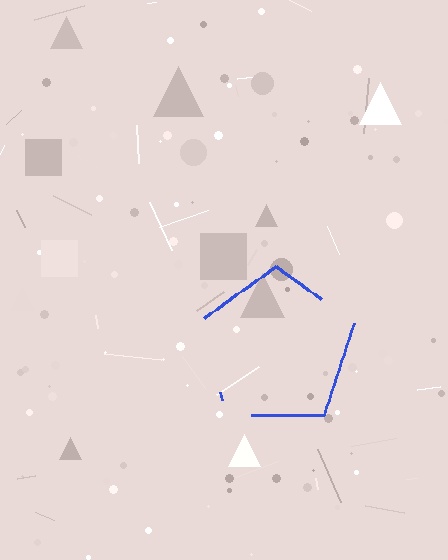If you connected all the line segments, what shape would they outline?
They would outline a pentagon.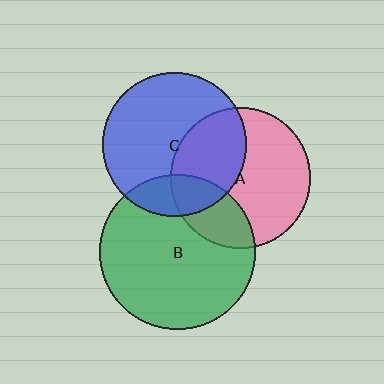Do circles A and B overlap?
Yes.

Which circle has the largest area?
Circle B (green).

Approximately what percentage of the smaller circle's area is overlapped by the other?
Approximately 25%.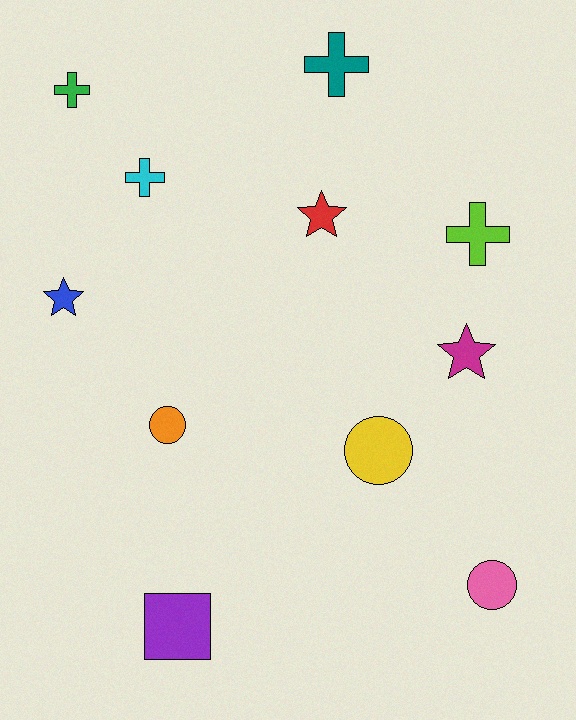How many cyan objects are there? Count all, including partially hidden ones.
There is 1 cyan object.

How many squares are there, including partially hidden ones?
There is 1 square.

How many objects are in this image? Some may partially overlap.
There are 11 objects.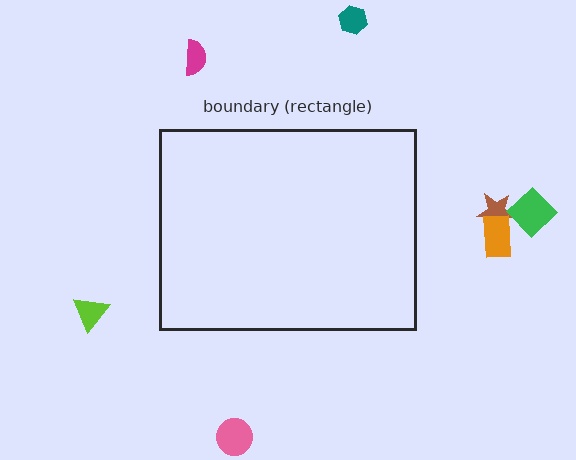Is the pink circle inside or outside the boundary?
Outside.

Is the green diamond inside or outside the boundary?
Outside.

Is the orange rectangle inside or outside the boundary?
Outside.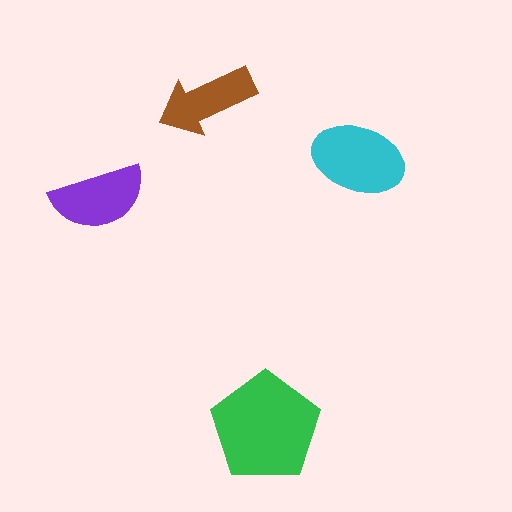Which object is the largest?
The green pentagon.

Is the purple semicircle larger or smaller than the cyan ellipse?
Smaller.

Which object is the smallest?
The brown arrow.